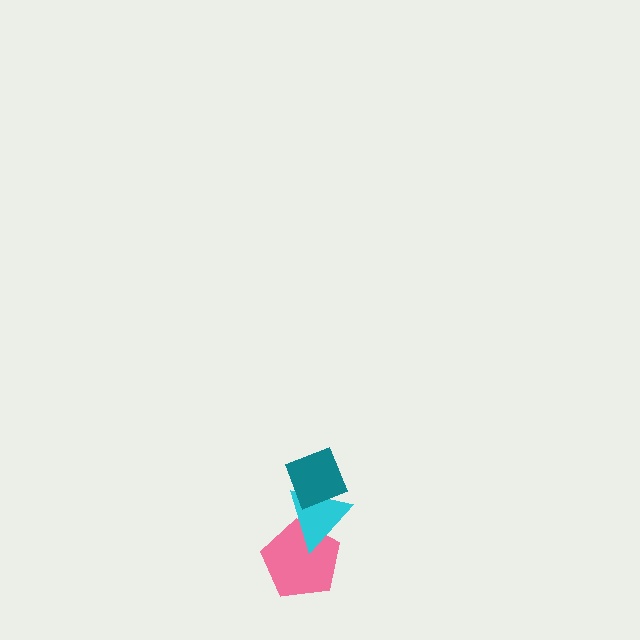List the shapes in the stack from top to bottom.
From top to bottom: the teal diamond, the cyan triangle, the pink pentagon.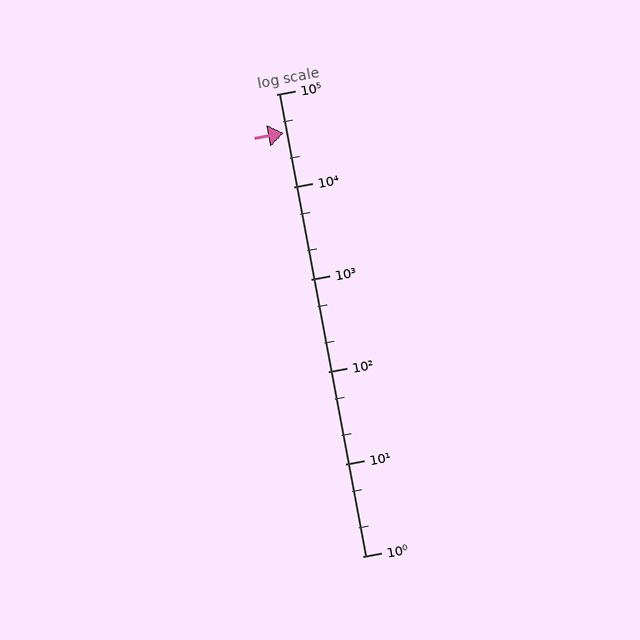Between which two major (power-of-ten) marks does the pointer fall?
The pointer is between 10000 and 100000.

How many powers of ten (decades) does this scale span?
The scale spans 5 decades, from 1 to 100000.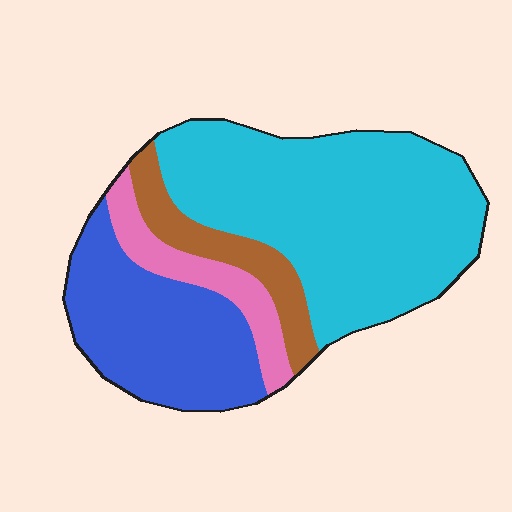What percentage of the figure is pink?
Pink covers roughly 10% of the figure.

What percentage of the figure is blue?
Blue covers 27% of the figure.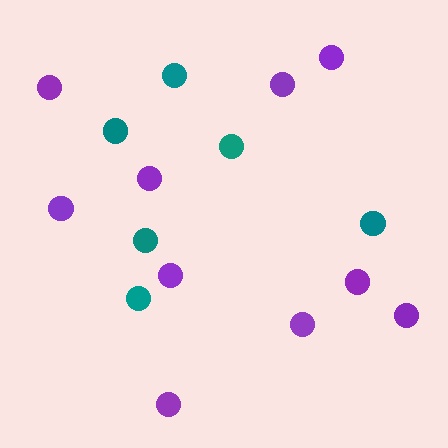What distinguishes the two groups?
There are 2 groups: one group of teal circles (6) and one group of purple circles (10).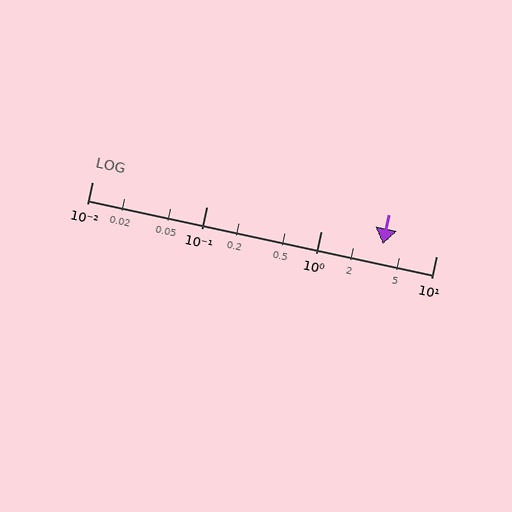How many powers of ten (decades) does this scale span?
The scale spans 3 decades, from 0.01 to 10.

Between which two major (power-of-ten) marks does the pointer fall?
The pointer is between 1 and 10.